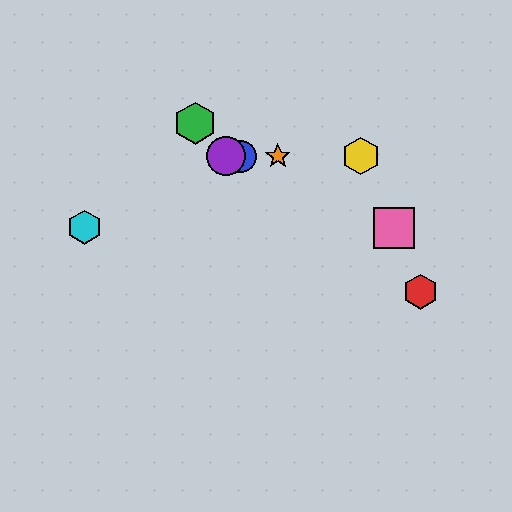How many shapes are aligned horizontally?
4 shapes (the blue circle, the yellow hexagon, the purple circle, the orange star) are aligned horizontally.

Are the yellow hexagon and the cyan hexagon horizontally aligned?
No, the yellow hexagon is at y≈156 and the cyan hexagon is at y≈227.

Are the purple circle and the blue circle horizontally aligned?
Yes, both are at y≈156.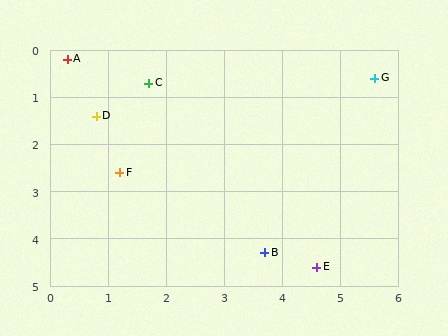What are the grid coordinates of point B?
Point B is at approximately (3.7, 4.3).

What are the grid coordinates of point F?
Point F is at approximately (1.2, 2.6).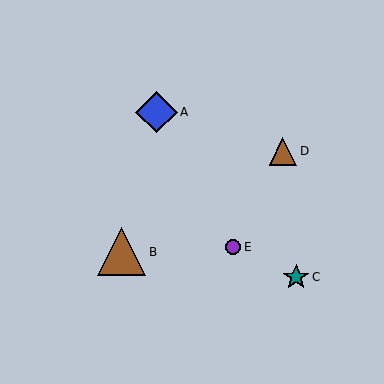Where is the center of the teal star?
The center of the teal star is at (296, 277).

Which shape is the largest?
The brown triangle (labeled B) is the largest.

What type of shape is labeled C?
Shape C is a teal star.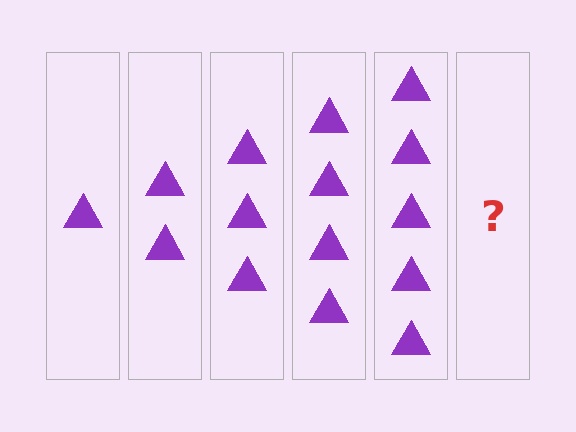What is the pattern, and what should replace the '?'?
The pattern is that each step adds one more triangle. The '?' should be 6 triangles.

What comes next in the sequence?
The next element should be 6 triangles.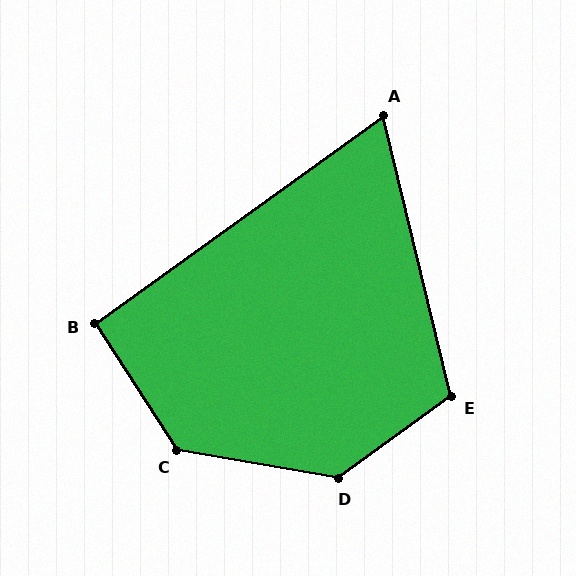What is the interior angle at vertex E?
Approximately 112 degrees (obtuse).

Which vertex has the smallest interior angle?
A, at approximately 68 degrees.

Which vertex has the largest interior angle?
D, at approximately 135 degrees.